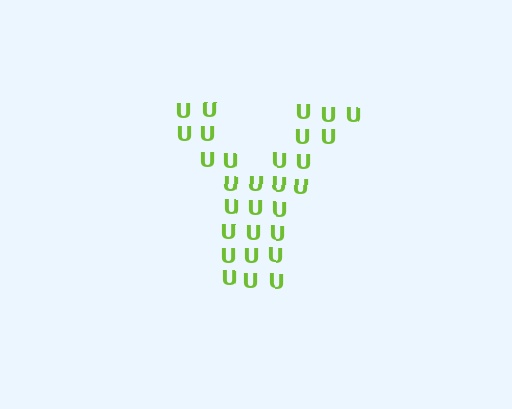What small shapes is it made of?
It is made of small letter U's.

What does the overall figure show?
The overall figure shows the letter Y.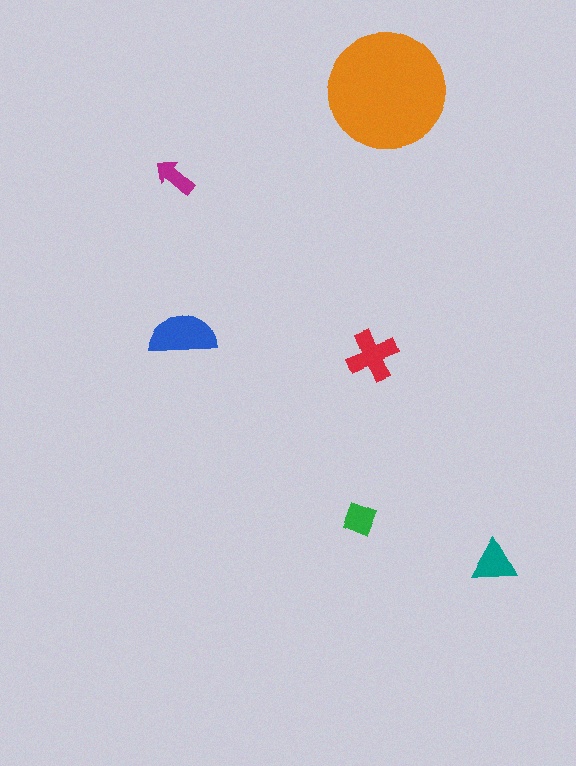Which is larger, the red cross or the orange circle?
The orange circle.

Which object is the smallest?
The magenta arrow.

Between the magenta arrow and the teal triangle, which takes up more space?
The teal triangle.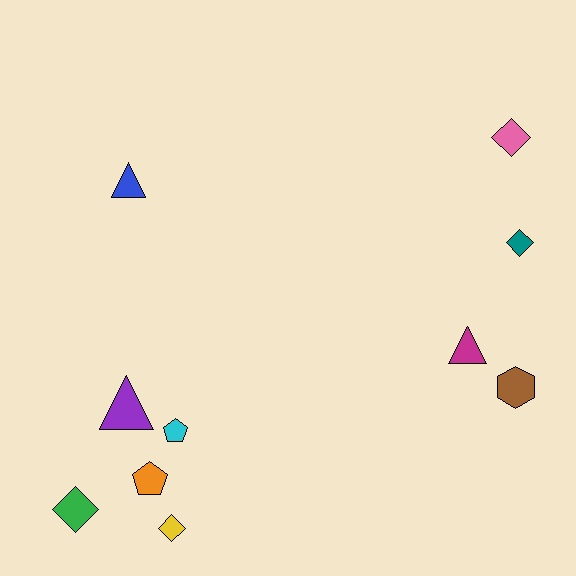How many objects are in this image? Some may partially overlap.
There are 10 objects.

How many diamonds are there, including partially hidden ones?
There are 4 diamonds.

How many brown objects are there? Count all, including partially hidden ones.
There is 1 brown object.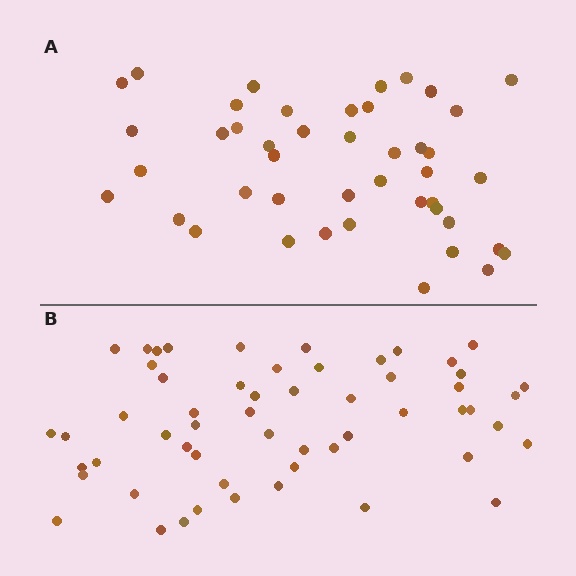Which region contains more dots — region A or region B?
Region B (the bottom region) has more dots.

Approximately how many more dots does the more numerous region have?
Region B has roughly 12 or so more dots than region A.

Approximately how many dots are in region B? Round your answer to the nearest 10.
About 60 dots. (The exact count is 56, which rounds to 60.)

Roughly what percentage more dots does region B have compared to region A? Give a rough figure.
About 25% more.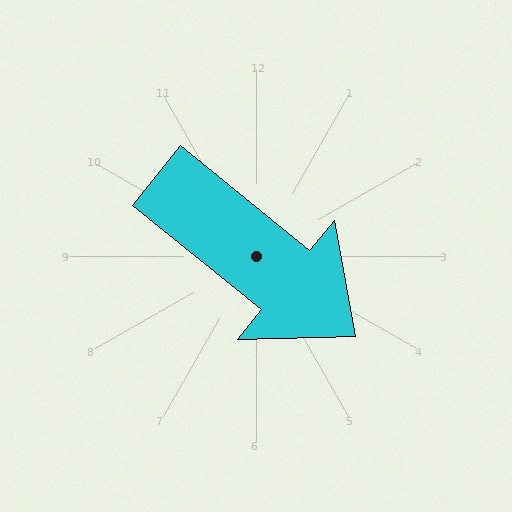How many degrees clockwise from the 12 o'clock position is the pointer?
Approximately 129 degrees.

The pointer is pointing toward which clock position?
Roughly 4 o'clock.